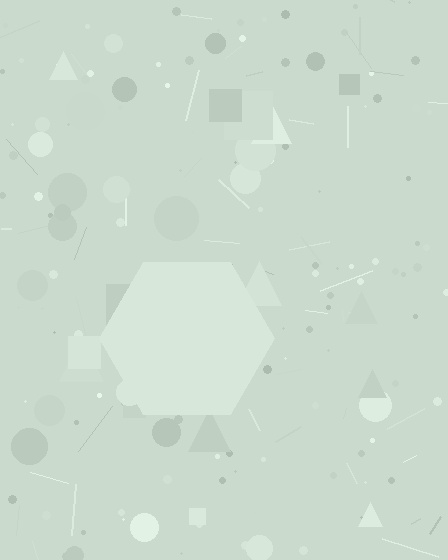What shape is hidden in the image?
A hexagon is hidden in the image.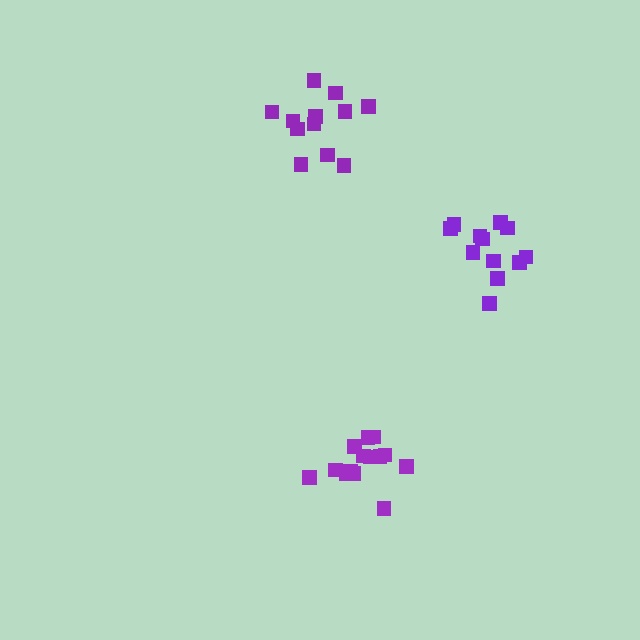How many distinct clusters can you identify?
There are 3 distinct clusters.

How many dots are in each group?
Group 1: 12 dots, Group 2: 14 dots, Group 3: 12 dots (38 total).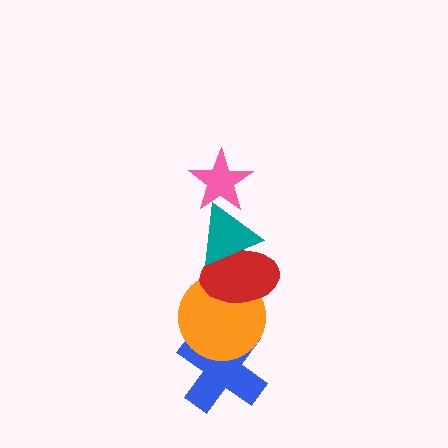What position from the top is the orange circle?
The orange circle is 4th from the top.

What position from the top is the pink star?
The pink star is 1st from the top.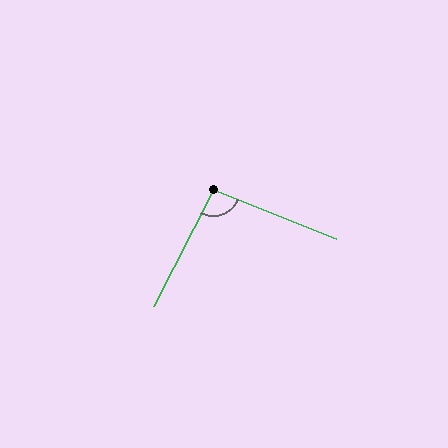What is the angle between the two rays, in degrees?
Approximately 95 degrees.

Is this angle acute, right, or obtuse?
It is obtuse.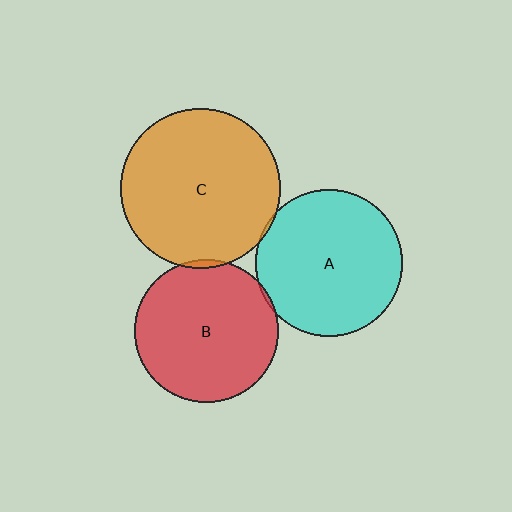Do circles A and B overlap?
Yes.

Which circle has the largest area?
Circle C (orange).